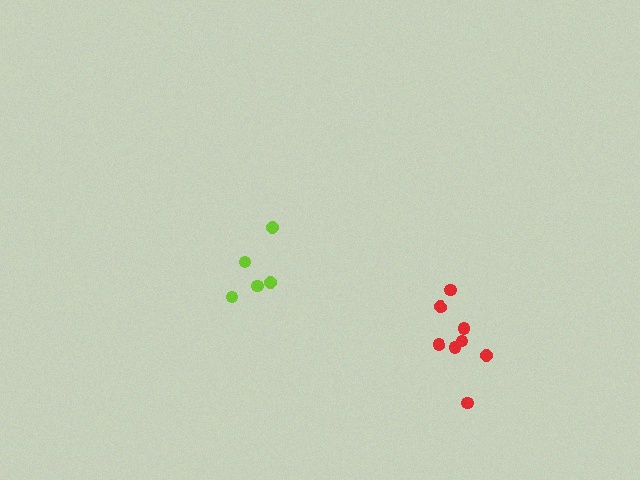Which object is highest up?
The lime cluster is topmost.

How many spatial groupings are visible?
There are 2 spatial groupings.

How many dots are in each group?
Group 1: 5 dots, Group 2: 8 dots (13 total).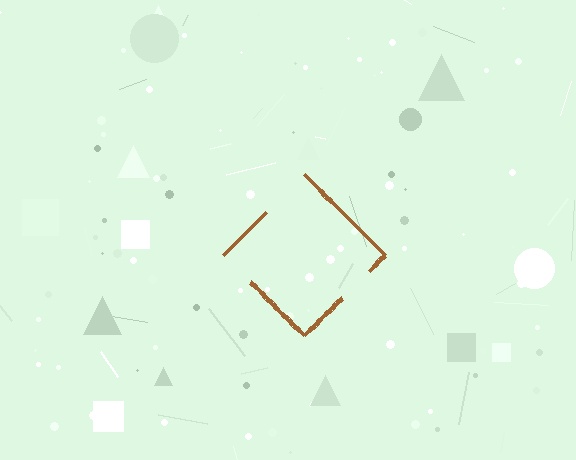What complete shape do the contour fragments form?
The contour fragments form a diamond.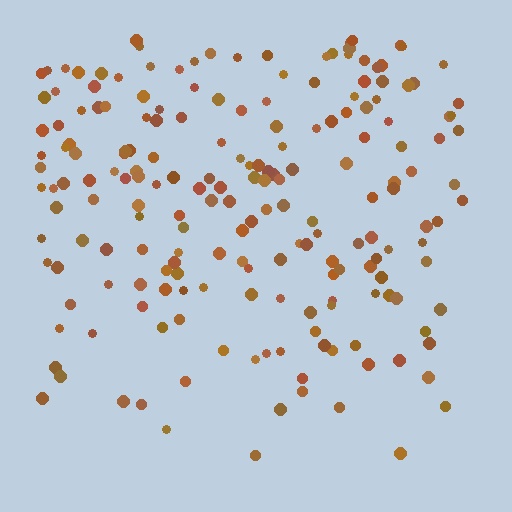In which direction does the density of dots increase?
From bottom to top, with the top side densest.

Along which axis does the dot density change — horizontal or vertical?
Vertical.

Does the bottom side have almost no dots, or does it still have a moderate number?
Still a moderate number, just noticeably fewer than the top.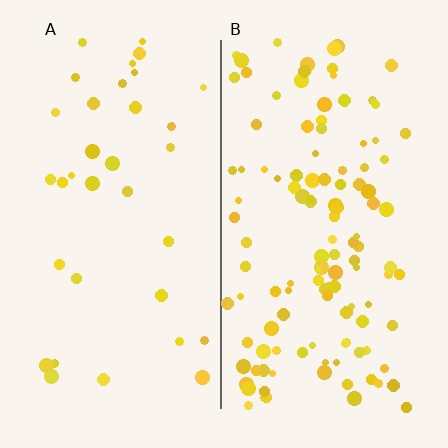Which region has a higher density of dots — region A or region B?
B (the right).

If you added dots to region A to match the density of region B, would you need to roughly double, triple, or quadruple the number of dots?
Approximately triple.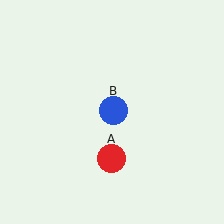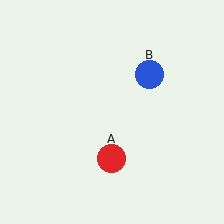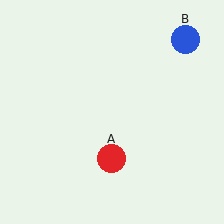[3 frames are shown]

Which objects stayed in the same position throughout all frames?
Red circle (object A) remained stationary.